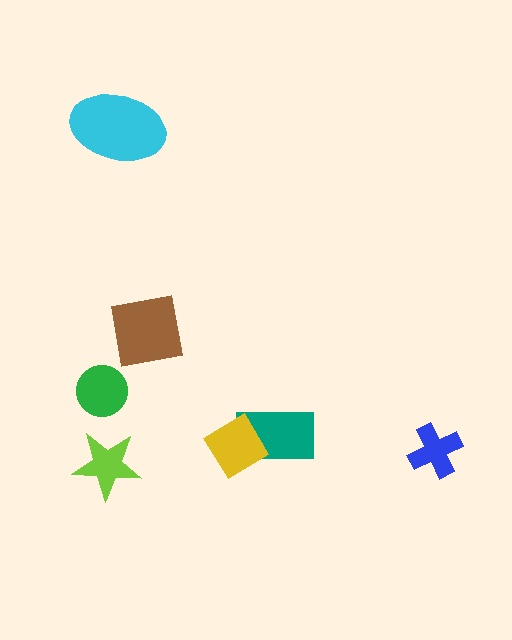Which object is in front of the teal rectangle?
The yellow diamond is in front of the teal rectangle.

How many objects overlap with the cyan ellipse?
0 objects overlap with the cyan ellipse.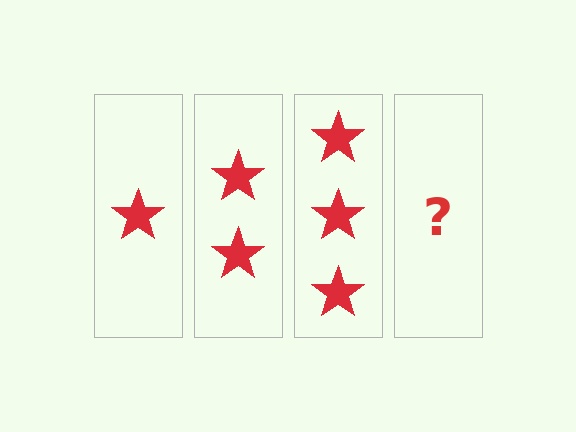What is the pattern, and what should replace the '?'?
The pattern is that each step adds one more star. The '?' should be 4 stars.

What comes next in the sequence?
The next element should be 4 stars.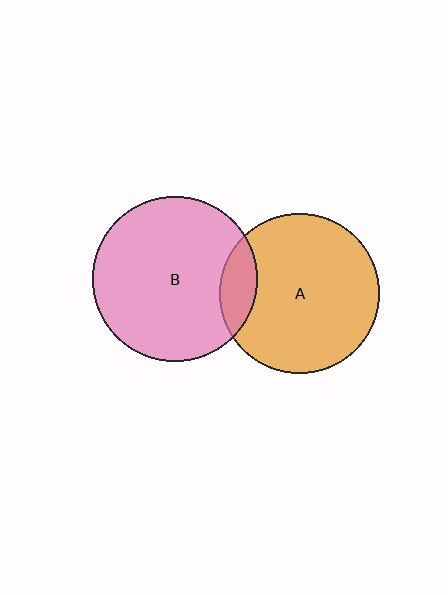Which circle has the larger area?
Circle B (pink).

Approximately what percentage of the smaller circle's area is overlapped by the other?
Approximately 15%.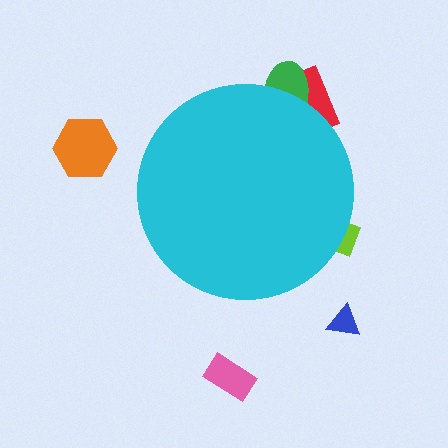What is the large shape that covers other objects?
A cyan circle.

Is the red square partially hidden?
Yes, the red square is partially hidden behind the cyan circle.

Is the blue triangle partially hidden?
No, the blue triangle is fully visible.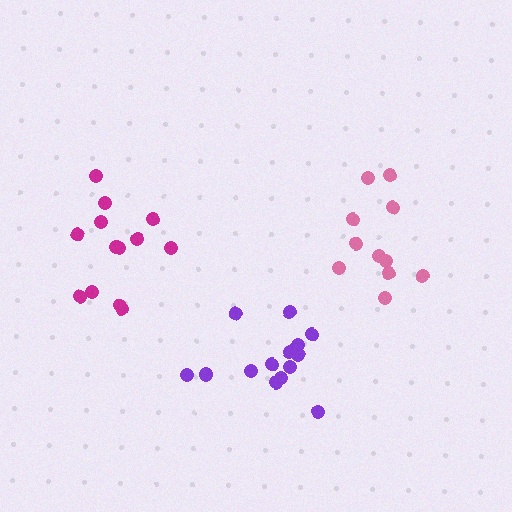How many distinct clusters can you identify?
There are 3 distinct clusters.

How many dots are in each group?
Group 1: 15 dots, Group 2: 11 dots, Group 3: 13 dots (39 total).